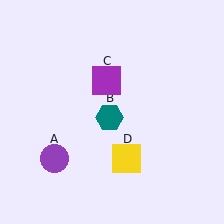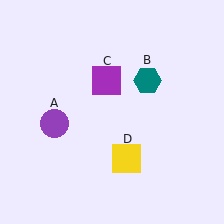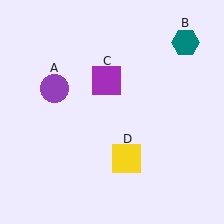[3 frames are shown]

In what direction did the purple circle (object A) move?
The purple circle (object A) moved up.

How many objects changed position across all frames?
2 objects changed position: purple circle (object A), teal hexagon (object B).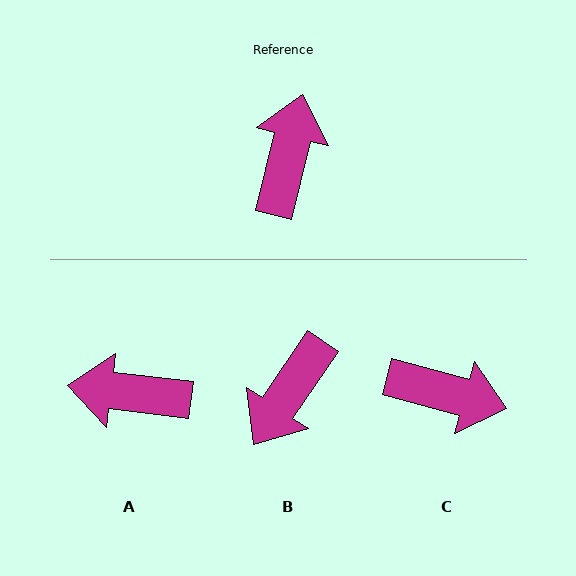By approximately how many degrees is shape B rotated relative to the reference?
Approximately 160 degrees counter-clockwise.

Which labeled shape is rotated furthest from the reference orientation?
B, about 160 degrees away.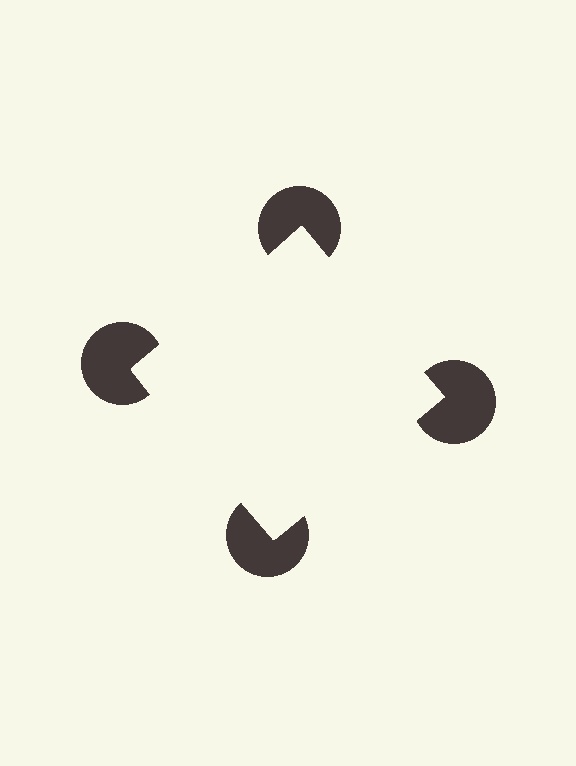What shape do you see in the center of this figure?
An illusory square — its edges are inferred from the aligned wedge cuts in the pac-man discs, not physically drawn.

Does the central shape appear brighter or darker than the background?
It typically appears slightly brighter than the background, even though no actual brightness change is drawn.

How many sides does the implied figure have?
4 sides.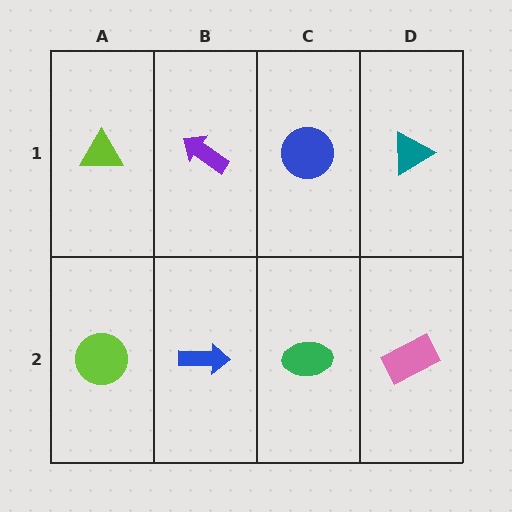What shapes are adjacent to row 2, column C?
A blue circle (row 1, column C), a blue arrow (row 2, column B), a pink rectangle (row 2, column D).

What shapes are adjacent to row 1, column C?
A green ellipse (row 2, column C), a purple arrow (row 1, column B), a teal triangle (row 1, column D).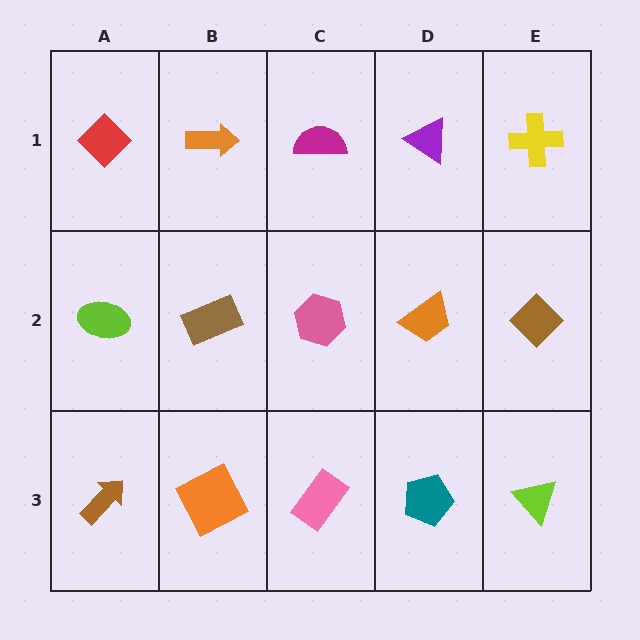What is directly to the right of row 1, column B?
A magenta semicircle.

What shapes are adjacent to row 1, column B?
A brown rectangle (row 2, column B), a red diamond (row 1, column A), a magenta semicircle (row 1, column C).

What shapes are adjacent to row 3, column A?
A lime ellipse (row 2, column A), an orange square (row 3, column B).